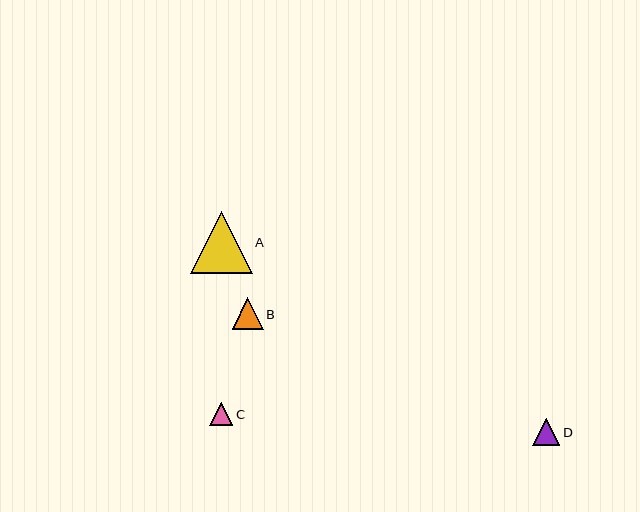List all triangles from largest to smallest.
From largest to smallest: A, B, D, C.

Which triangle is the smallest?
Triangle C is the smallest with a size of approximately 23 pixels.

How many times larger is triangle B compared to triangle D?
Triangle B is approximately 1.2 times the size of triangle D.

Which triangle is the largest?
Triangle A is the largest with a size of approximately 62 pixels.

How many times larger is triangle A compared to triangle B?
Triangle A is approximately 2.0 times the size of triangle B.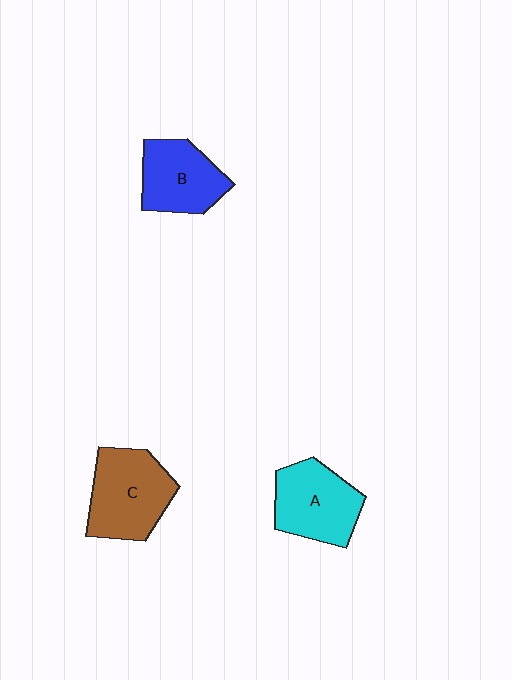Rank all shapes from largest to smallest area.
From largest to smallest: C (brown), A (cyan), B (blue).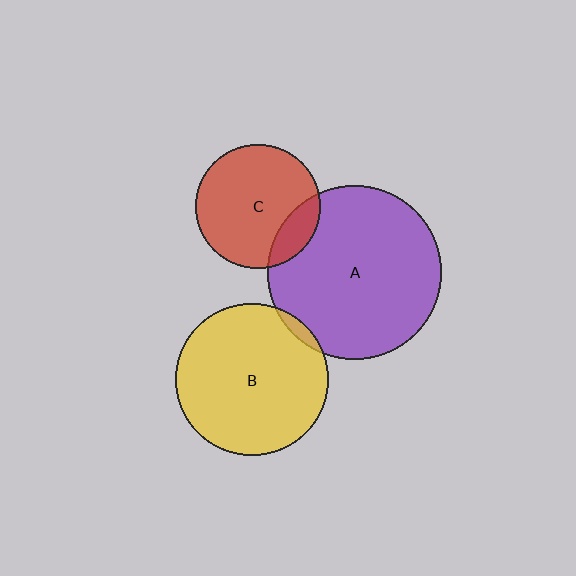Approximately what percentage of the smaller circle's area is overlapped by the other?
Approximately 5%.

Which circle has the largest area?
Circle A (purple).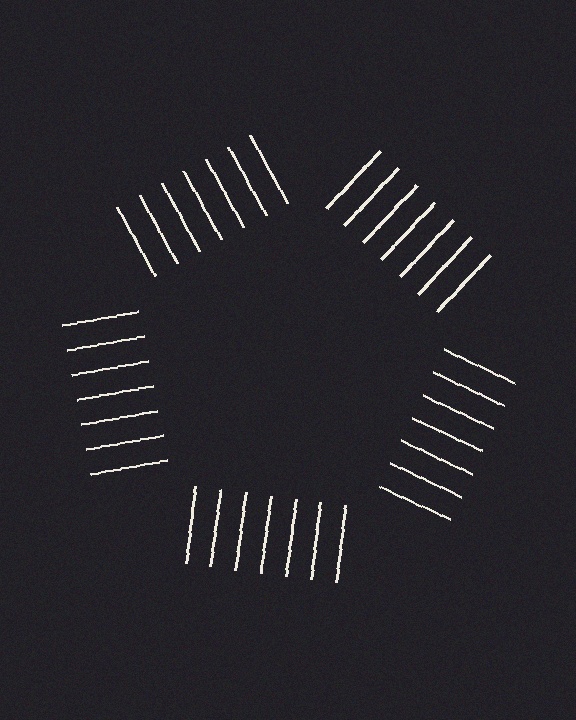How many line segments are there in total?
35 — 7 along each of the 5 edges.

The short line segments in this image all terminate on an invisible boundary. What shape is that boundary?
An illusory pentagon — the line segments terminate on its edges but no continuous stroke is drawn.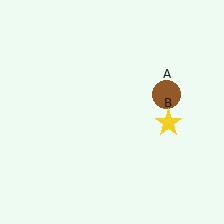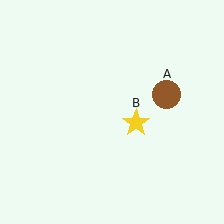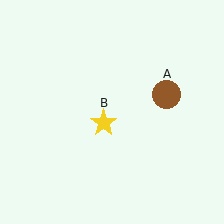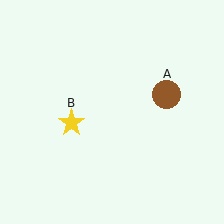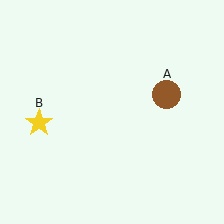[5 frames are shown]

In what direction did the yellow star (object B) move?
The yellow star (object B) moved left.